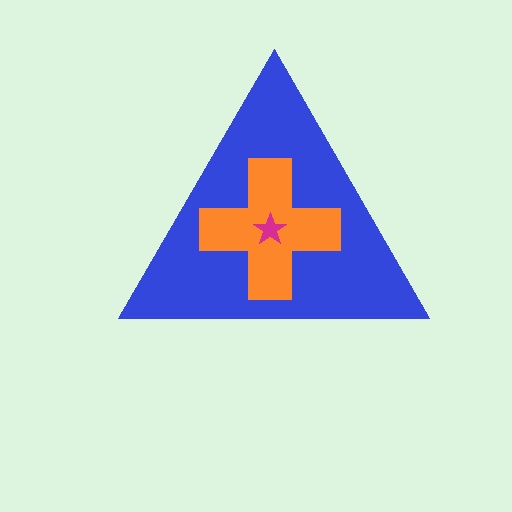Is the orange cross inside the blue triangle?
Yes.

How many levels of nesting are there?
3.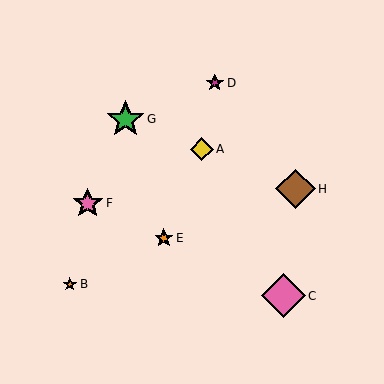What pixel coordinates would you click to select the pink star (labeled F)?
Click at (88, 204) to select the pink star F.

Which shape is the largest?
The pink diamond (labeled C) is the largest.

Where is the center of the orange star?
The center of the orange star is at (164, 238).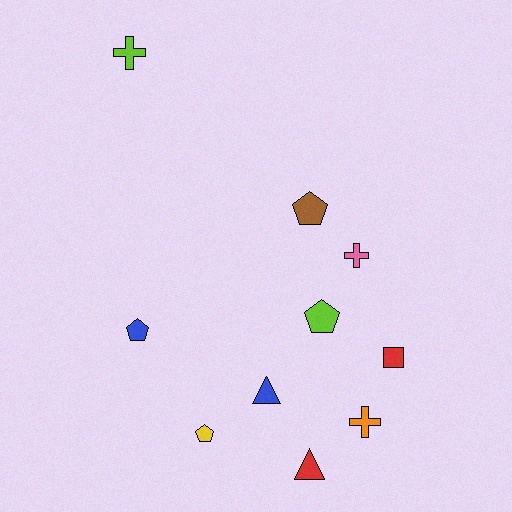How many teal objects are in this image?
There are no teal objects.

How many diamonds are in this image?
There are no diamonds.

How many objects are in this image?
There are 10 objects.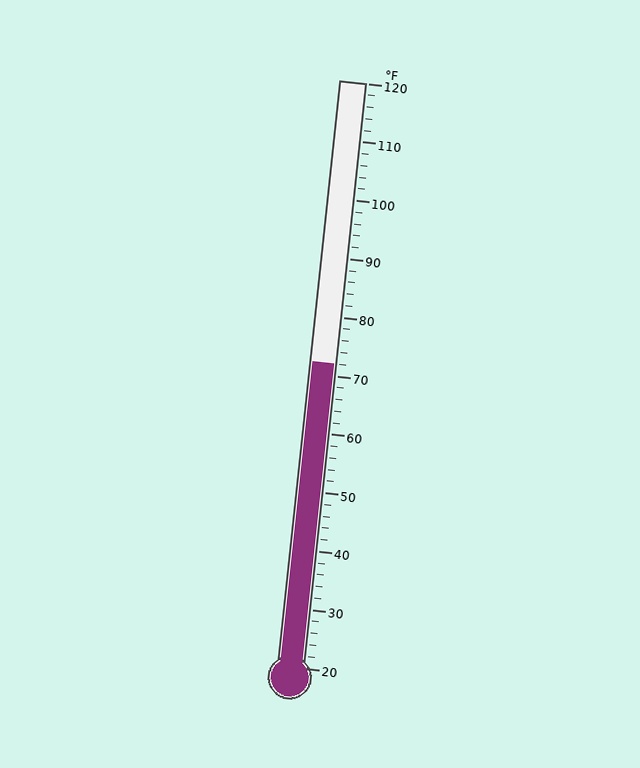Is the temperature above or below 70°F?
The temperature is above 70°F.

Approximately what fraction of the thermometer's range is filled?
The thermometer is filled to approximately 50% of its range.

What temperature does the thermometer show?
The thermometer shows approximately 72°F.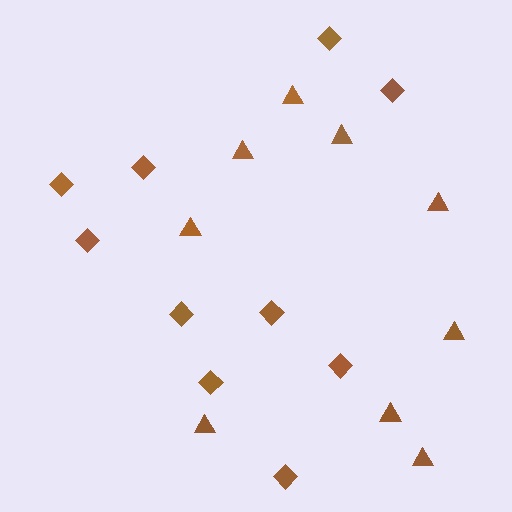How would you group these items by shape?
There are 2 groups: one group of triangles (9) and one group of diamonds (10).